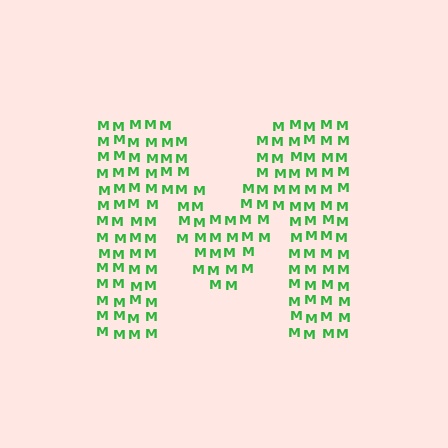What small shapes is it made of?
It is made of small letter M's.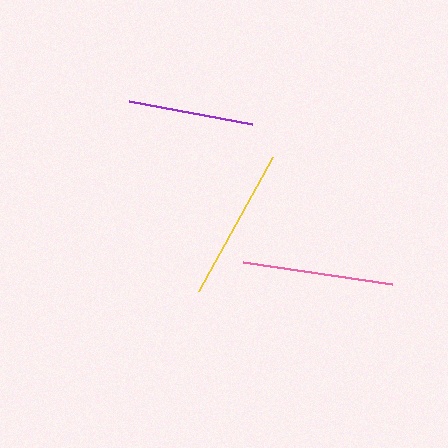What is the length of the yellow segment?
The yellow segment is approximately 153 pixels long.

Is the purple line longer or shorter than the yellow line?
The yellow line is longer than the purple line.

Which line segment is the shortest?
The purple line is the shortest at approximately 126 pixels.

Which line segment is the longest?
The yellow line is the longest at approximately 153 pixels.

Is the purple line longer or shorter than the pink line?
The pink line is longer than the purple line.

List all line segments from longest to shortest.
From longest to shortest: yellow, pink, purple.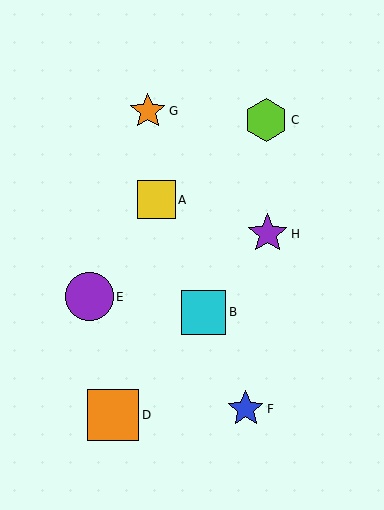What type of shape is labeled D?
Shape D is an orange square.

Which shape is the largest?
The orange square (labeled D) is the largest.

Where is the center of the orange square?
The center of the orange square is at (113, 415).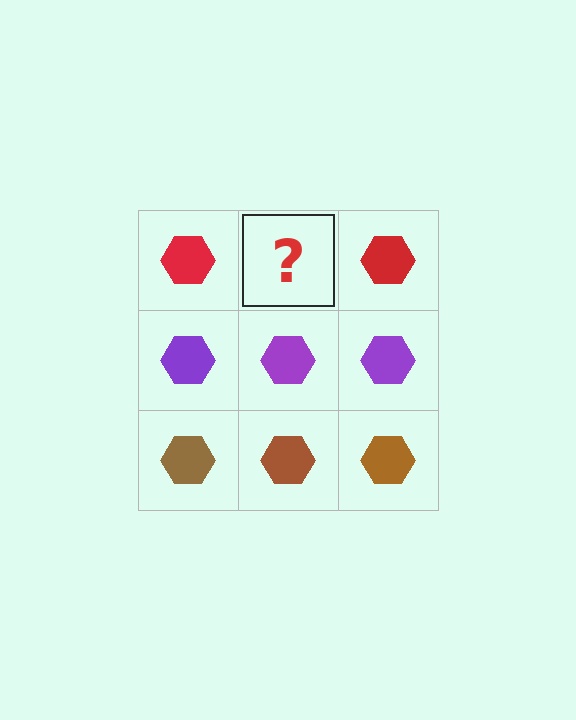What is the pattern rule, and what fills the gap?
The rule is that each row has a consistent color. The gap should be filled with a red hexagon.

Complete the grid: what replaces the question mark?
The question mark should be replaced with a red hexagon.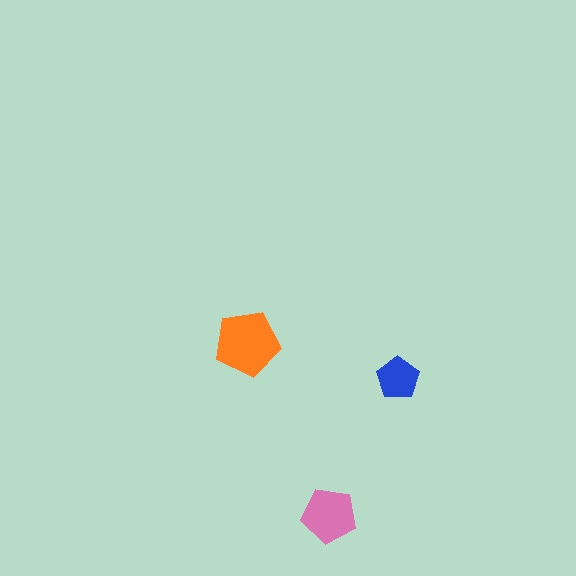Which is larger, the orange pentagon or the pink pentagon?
The orange one.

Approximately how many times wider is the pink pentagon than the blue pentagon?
About 1.5 times wider.